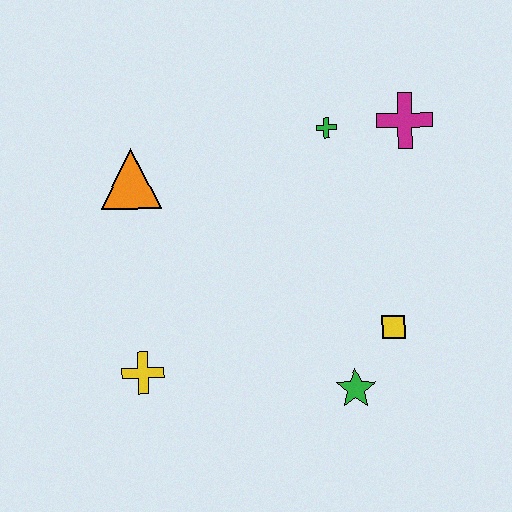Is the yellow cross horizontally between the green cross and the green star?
No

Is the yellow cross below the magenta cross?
Yes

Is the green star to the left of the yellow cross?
No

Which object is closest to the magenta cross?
The green cross is closest to the magenta cross.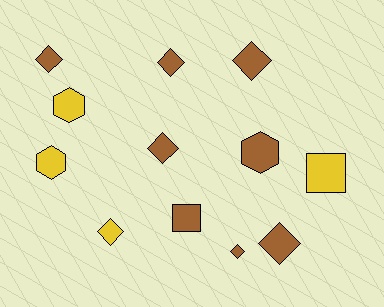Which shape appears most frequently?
Diamond, with 7 objects.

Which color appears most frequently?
Brown, with 8 objects.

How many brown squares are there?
There is 1 brown square.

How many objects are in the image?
There are 12 objects.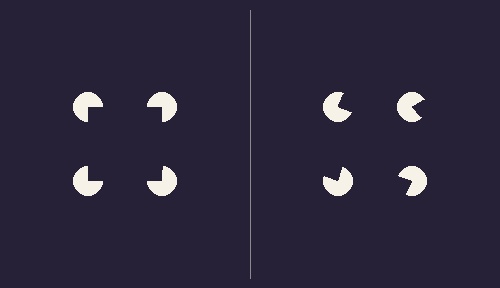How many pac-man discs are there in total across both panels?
8 — 4 on each side.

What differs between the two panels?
The pac-man discs are positioned identically on both sides; only the wedge orientations differ. On the left they align to a square; on the right they are misaligned.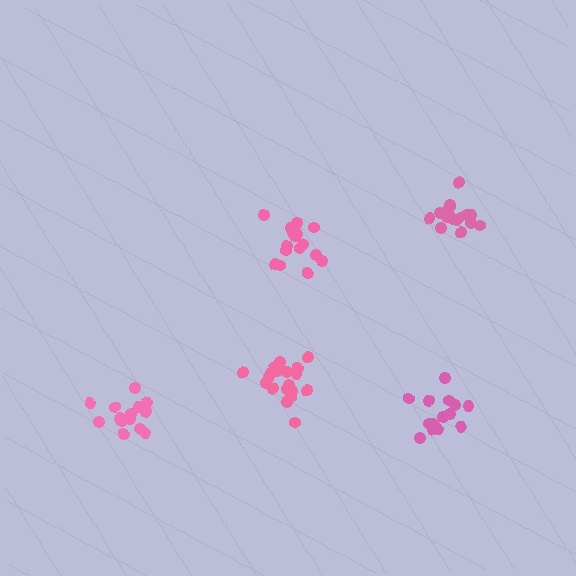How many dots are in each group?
Group 1: 15 dots, Group 2: 16 dots, Group 3: 19 dots, Group 4: 15 dots, Group 5: 15 dots (80 total).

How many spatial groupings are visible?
There are 5 spatial groupings.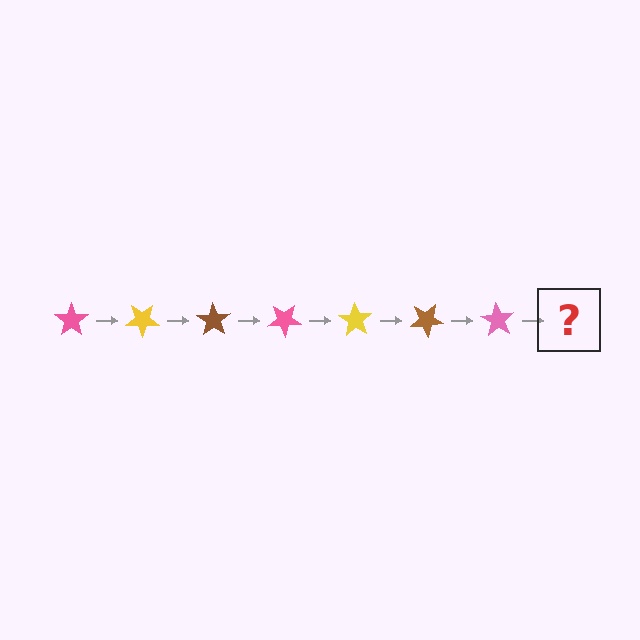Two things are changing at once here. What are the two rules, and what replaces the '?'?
The two rules are that it rotates 35 degrees each step and the color cycles through pink, yellow, and brown. The '?' should be a yellow star, rotated 245 degrees from the start.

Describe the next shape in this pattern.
It should be a yellow star, rotated 245 degrees from the start.